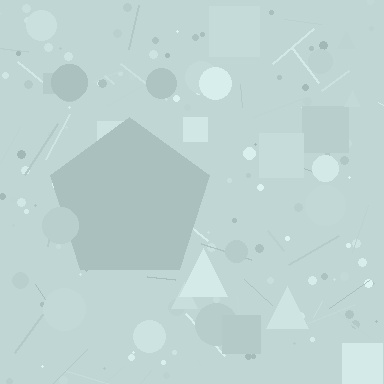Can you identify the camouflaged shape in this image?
The camouflaged shape is a pentagon.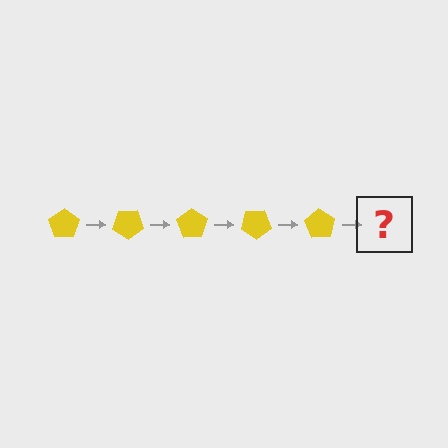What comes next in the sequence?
The next element should be a yellow pentagon rotated 175 degrees.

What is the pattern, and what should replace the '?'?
The pattern is that the pentagon rotates 35 degrees each step. The '?' should be a yellow pentagon rotated 175 degrees.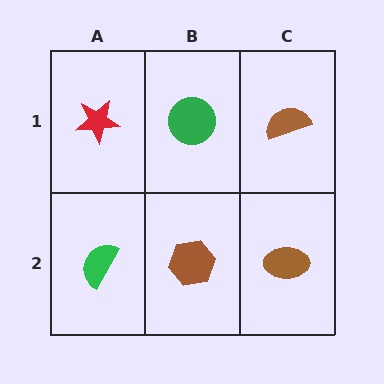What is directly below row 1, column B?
A brown hexagon.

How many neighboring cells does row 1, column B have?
3.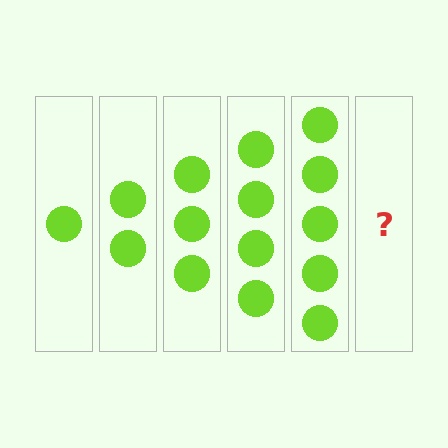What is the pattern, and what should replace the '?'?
The pattern is that each step adds one more circle. The '?' should be 6 circles.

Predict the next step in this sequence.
The next step is 6 circles.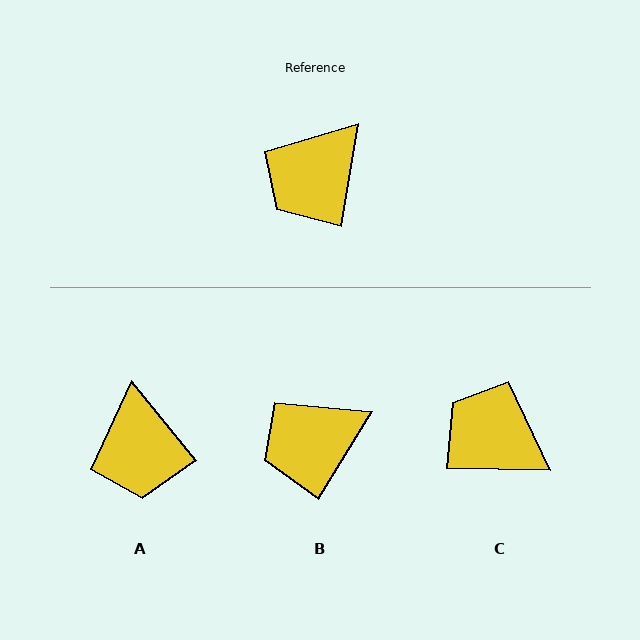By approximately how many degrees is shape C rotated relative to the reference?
Approximately 81 degrees clockwise.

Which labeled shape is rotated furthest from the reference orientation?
C, about 81 degrees away.